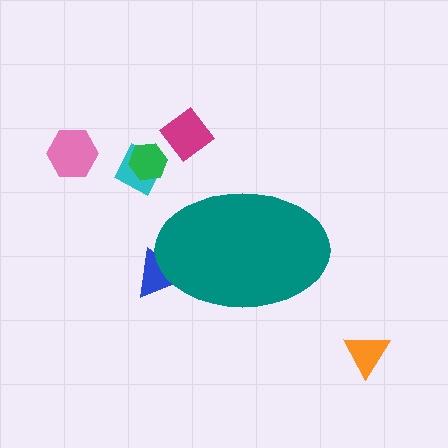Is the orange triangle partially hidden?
No, the orange triangle is fully visible.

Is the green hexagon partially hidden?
No, the green hexagon is fully visible.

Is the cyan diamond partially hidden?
No, the cyan diamond is fully visible.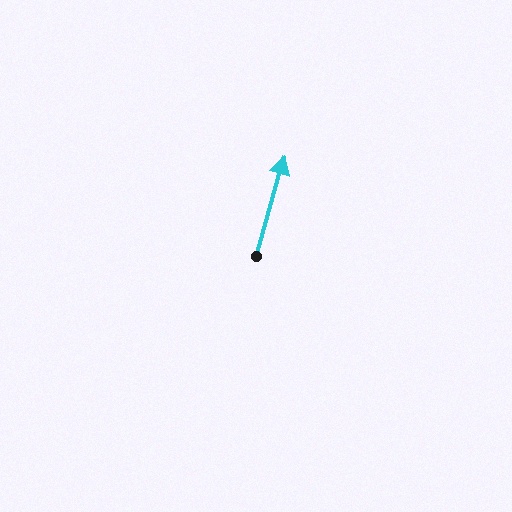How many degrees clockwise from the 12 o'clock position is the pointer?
Approximately 16 degrees.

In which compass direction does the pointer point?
North.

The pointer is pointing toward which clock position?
Roughly 1 o'clock.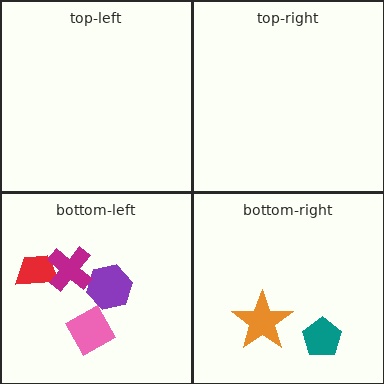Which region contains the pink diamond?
The bottom-left region.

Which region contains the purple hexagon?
The bottom-left region.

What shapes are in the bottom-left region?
The pink diamond, the red trapezoid, the purple hexagon, the magenta cross.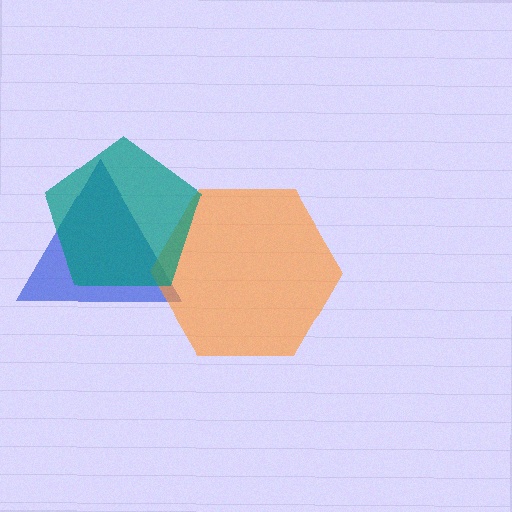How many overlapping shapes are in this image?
There are 3 overlapping shapes in the image.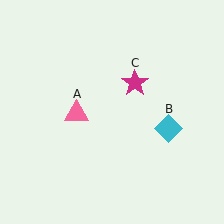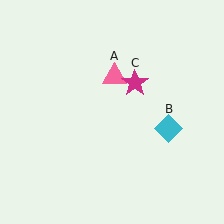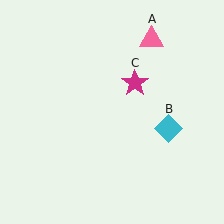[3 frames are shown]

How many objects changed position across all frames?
1 object changed position: pink triangle (object A).